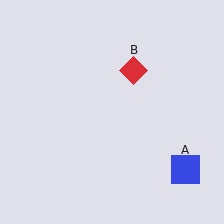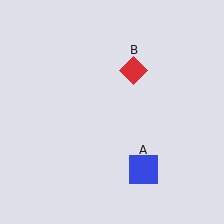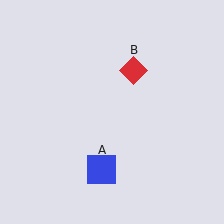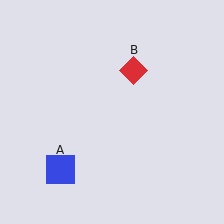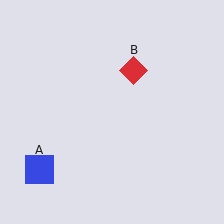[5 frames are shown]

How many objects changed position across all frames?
1 object changed position: blue square (object A).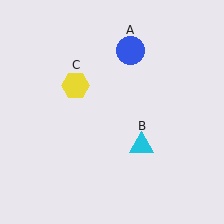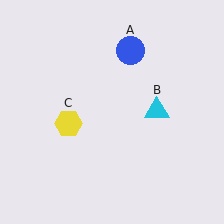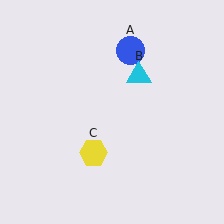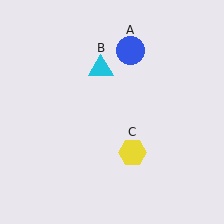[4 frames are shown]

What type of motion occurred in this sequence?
The cyan triangle (object B), yellow hexagon (object C) rotated counterclockwise around the center of the scene.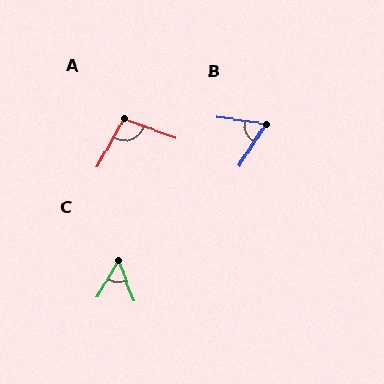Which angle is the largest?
A, at approximately 98 degrees.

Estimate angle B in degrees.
Approximately 66 degrees.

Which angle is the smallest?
C, at approximately 51 degrees.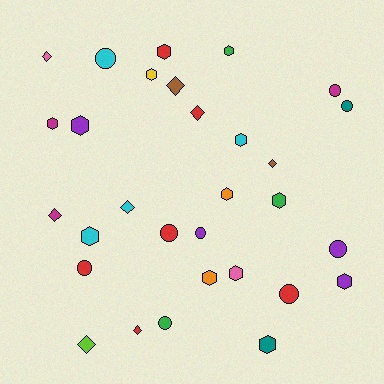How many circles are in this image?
There are 9 circles.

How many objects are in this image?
There are 30 objects.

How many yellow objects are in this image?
There is 1 yellow object.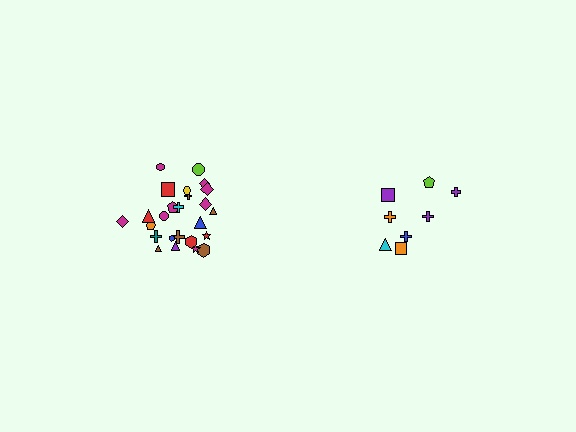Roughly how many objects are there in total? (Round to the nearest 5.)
Roughly 35 objects in total.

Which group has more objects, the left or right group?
The left group.